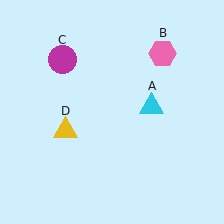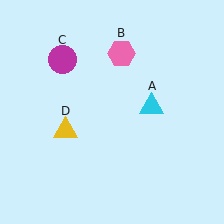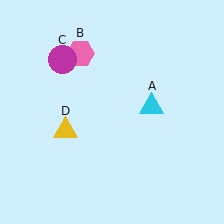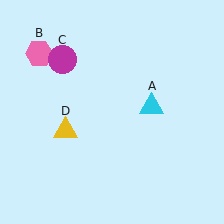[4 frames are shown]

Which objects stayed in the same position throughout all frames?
Cyan triangle (object A) and magenta circle (object C) and yellow triangle (object D) remained stationary.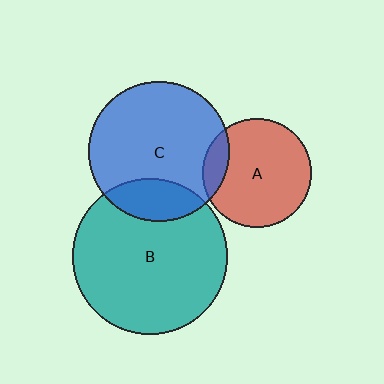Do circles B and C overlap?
Yes.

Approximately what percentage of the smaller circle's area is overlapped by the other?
Approximately 20%.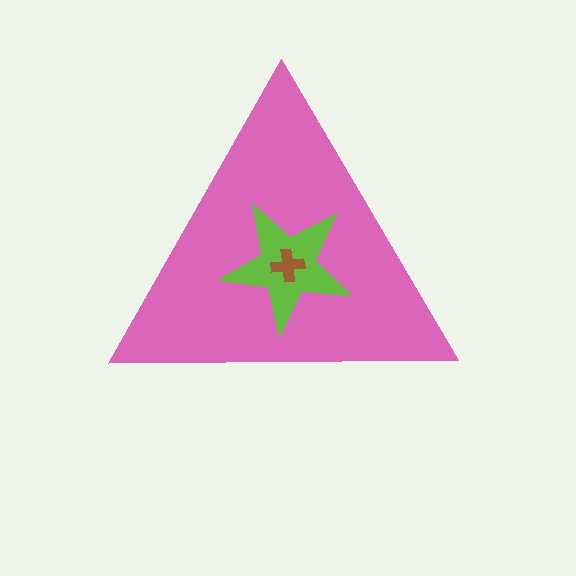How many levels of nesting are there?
3.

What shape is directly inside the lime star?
The brown cross.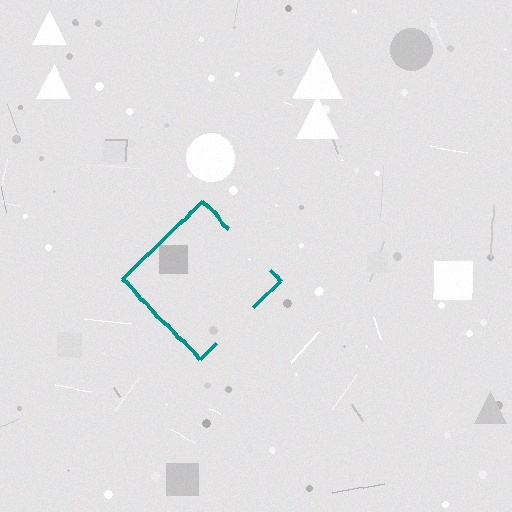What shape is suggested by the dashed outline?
The dashed outline suggests a diamond.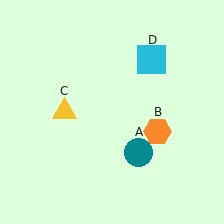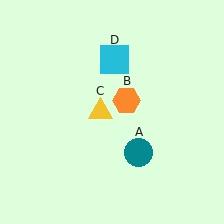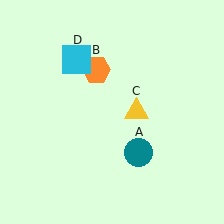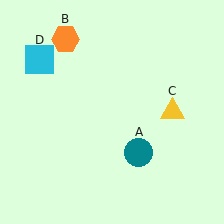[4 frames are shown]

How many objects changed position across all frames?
3 objects changed position: orange hexagon (object B), yellow triangle (object C), cyan square (object D).